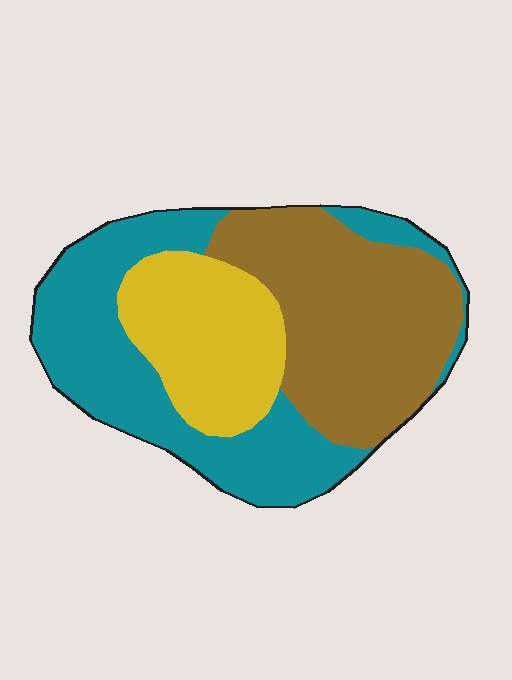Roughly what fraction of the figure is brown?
Brown takes up between a quarter and a half of the figure.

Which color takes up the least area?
Yellow, at roughly 25%.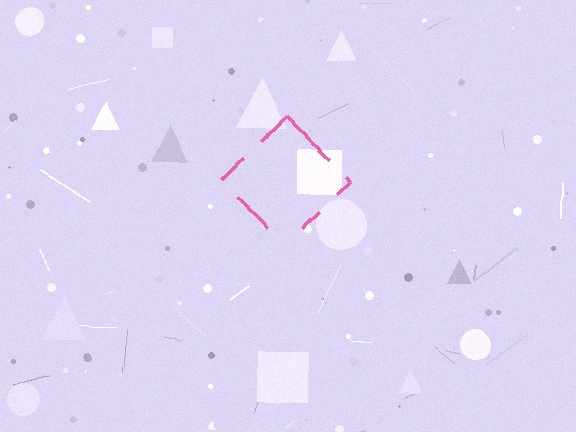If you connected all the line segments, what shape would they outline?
They would outline a diamond.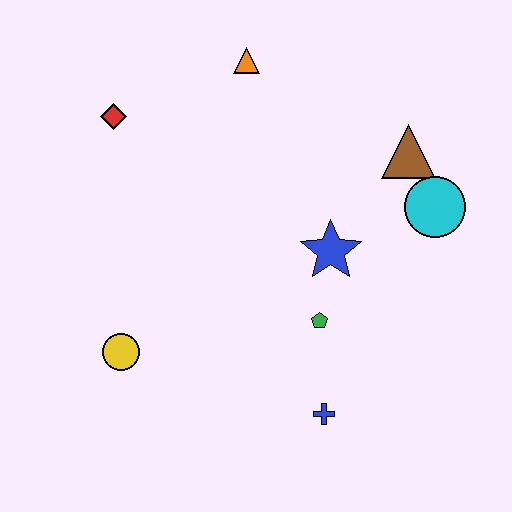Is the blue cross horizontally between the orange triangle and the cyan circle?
Yes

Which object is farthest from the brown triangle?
The yellow circle is farthest from the brown triangle.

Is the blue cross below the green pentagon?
Yes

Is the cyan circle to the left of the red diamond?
No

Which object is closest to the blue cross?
The green pentagon is closest to the blue cross.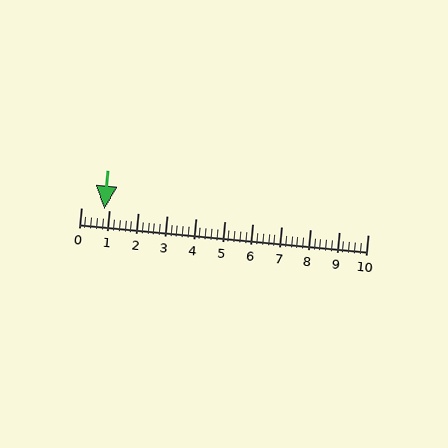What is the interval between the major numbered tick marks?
The major tick marks are spaced 1 units apart.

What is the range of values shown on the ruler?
The ruler shows values from 0 to 10.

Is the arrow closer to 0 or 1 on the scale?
The arrow is closer to 1.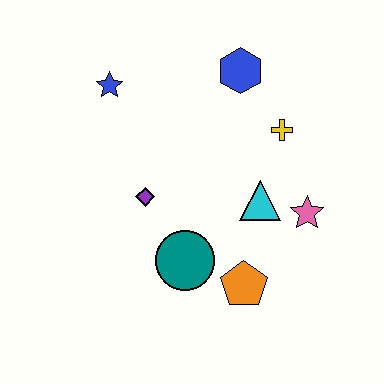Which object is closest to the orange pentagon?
The teal circle is closest to the orange pentagon.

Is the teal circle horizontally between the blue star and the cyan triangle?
Yes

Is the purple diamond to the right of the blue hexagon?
No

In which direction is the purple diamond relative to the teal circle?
The purple diamond is above the teal circle.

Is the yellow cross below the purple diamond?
No